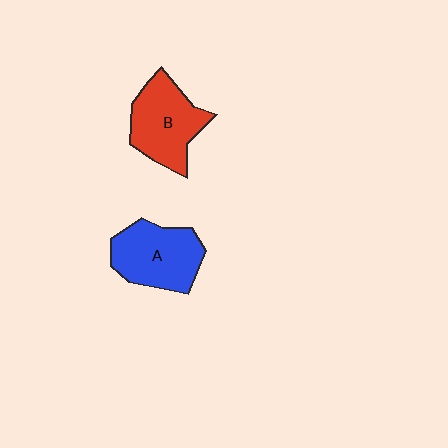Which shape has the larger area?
Shape A (blue).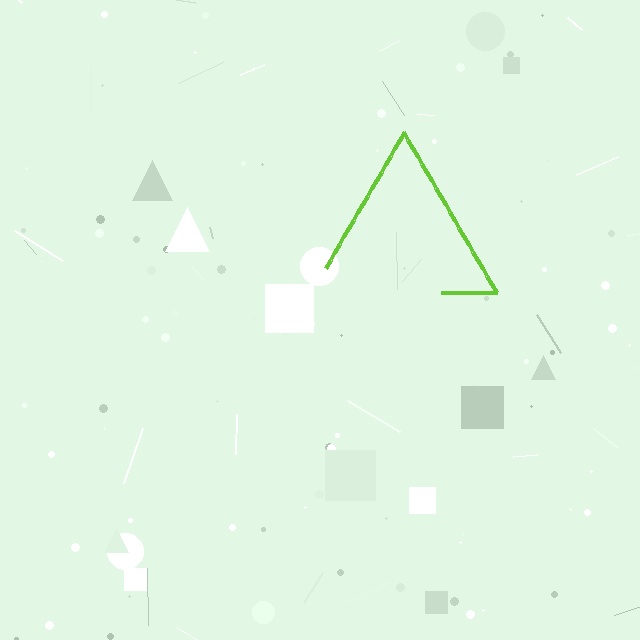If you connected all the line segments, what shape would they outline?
They would outline a triangle.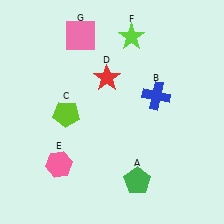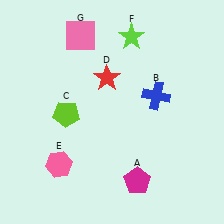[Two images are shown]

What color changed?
The pentagon (A) changed from green in Image 1 to magenta in Image 2.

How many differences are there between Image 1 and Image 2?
There is 1 difference between the two images.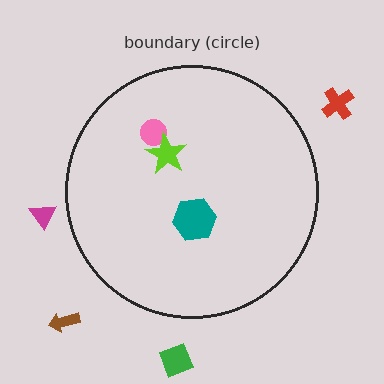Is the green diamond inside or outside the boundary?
Outside.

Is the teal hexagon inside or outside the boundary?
Inside.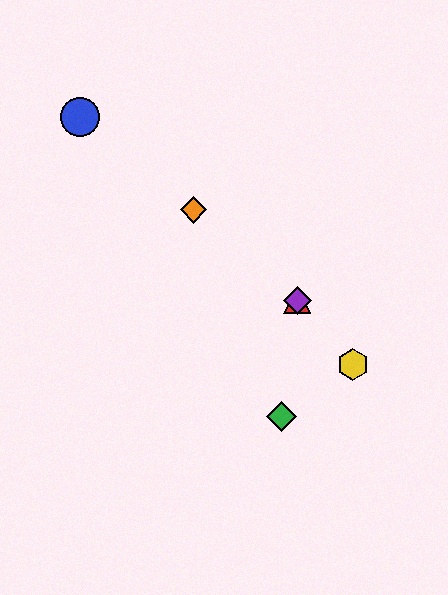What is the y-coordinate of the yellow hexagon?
The yellow hexagon is at y≈365.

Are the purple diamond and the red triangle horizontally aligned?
Yes, both are at y≈300.